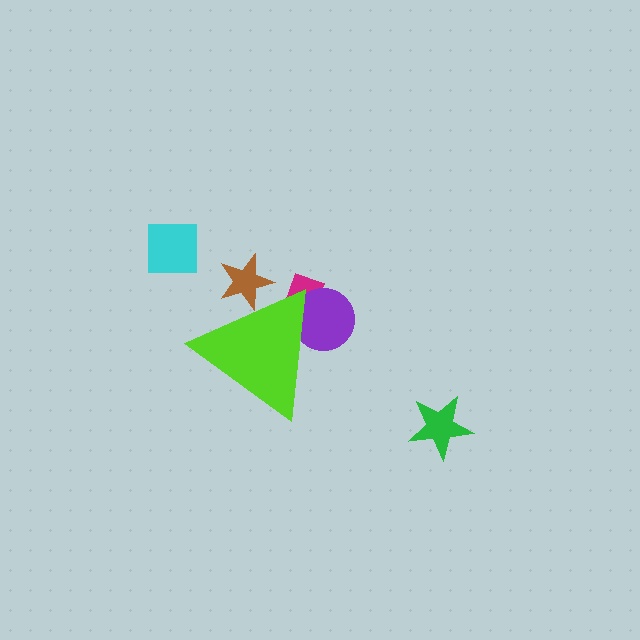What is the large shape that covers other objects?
A lime triangle.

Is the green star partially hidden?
No, the green star is fully visible.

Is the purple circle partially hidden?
Yes, the purple circle is partially hidden behind the lime triangle.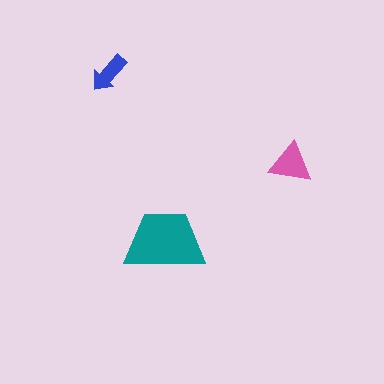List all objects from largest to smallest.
The teal trapezoid, the pink triangle, the blue arrow.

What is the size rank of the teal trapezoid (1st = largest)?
1st.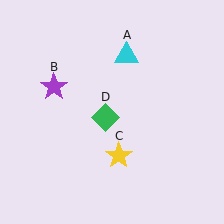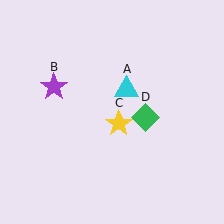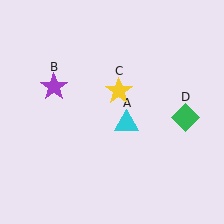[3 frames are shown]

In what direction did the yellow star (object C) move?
The yellow star (object C) moved up.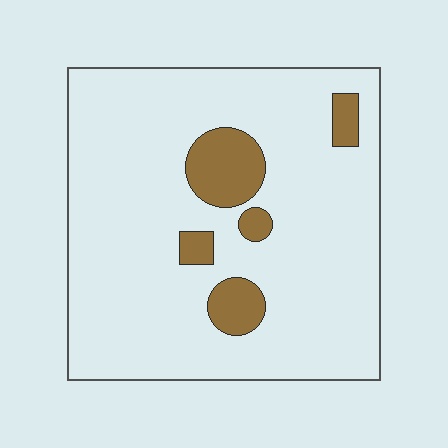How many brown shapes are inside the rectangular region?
5.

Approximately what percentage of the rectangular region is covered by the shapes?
Approximately 10%.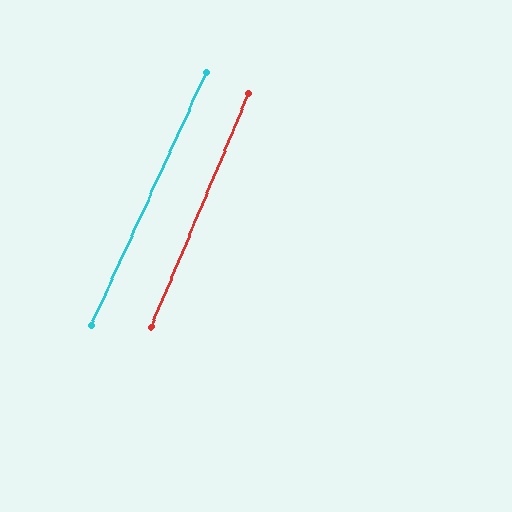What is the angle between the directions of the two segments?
Approximately 2 degrees.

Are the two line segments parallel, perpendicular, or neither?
Parallel — their directions differ by only 1.8°.